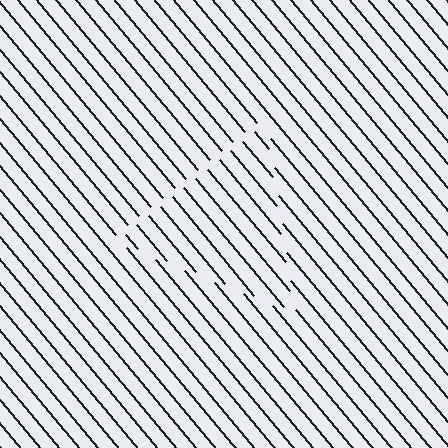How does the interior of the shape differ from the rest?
The interior of the shape contains the same grating, shifted by half a period — the contour is defined by the phase discontinuity where line-ends from the inner and outer gratings abut.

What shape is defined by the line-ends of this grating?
An illusory triangle. The interior of the shape contains the same grating, shifted by half a period — the contour is defined by the phase discontinuity where line-ends from the inner and outer gratings abut.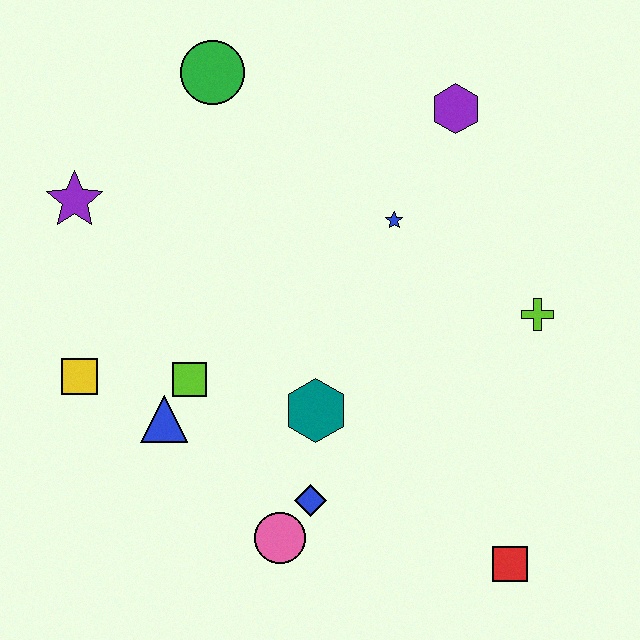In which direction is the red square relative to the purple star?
The red square is to the right of the purple star.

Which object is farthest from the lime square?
The purple hexagon is farthest from the lime square.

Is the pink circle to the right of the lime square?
Yes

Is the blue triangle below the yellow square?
Yes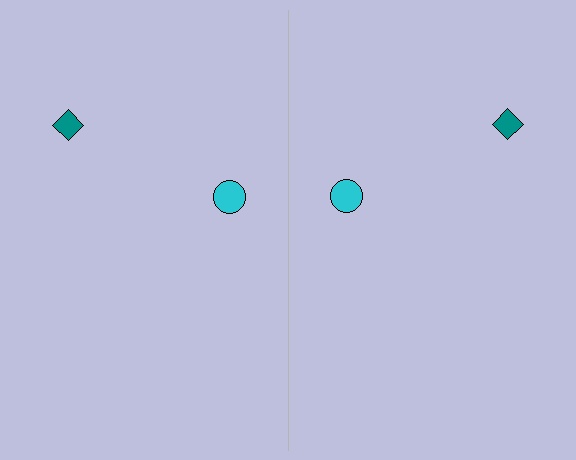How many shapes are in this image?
There are 4 shapes in this image.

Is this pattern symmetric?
Yes, this pattern has bilateral (reflection) symmetry.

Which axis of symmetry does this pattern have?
The pattern has a vertical axis of symmetry running through the center of the image.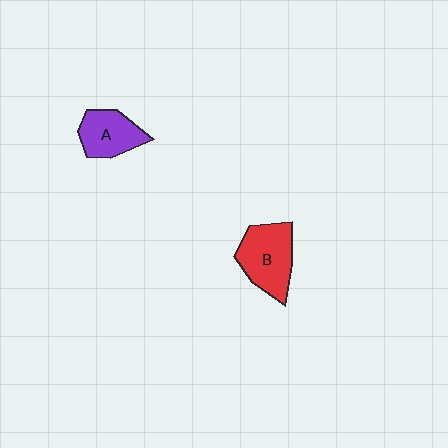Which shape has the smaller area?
Shape A (purple).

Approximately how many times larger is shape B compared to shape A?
Approximately 1.3 times.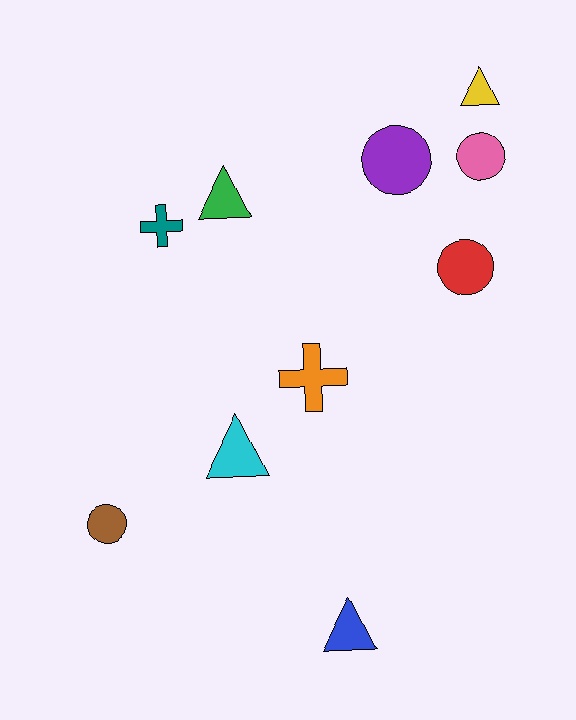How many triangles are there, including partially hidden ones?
There are 4 triangles.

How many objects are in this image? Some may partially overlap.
There are 10 objects.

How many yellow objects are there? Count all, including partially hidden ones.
There is 1 yellow object.